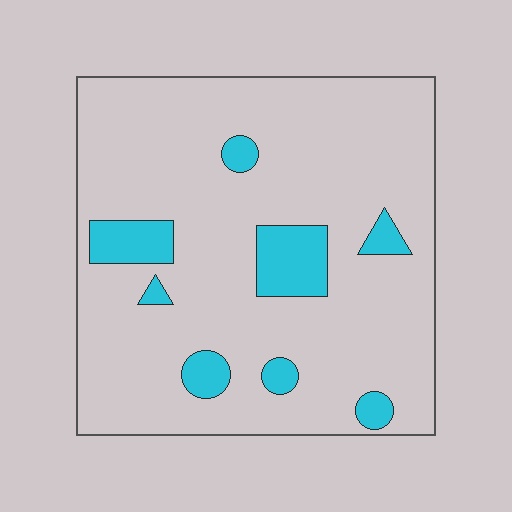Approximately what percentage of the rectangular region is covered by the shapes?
Approximately 15%.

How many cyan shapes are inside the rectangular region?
8.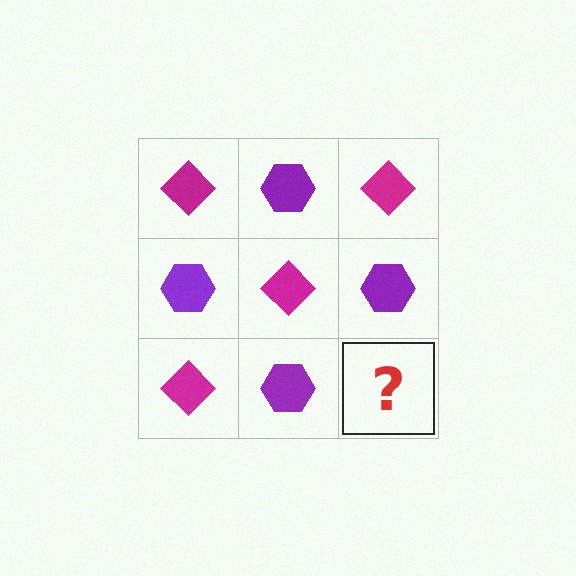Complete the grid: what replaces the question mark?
The question mark should be replaced with a magenta diamond.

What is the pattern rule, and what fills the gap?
The rule is that it alternates magenta diamond and purple hexagon in a checkerboard pattern. The gap should be filled with a magenta diamond.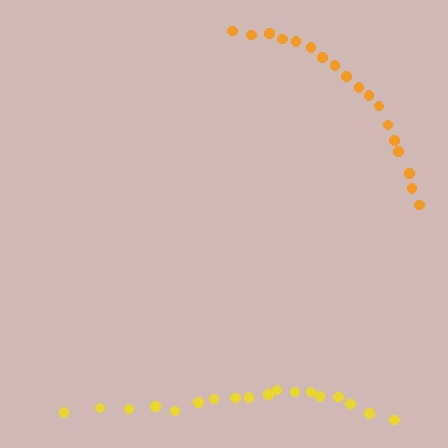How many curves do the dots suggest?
There are 2 distinct paths.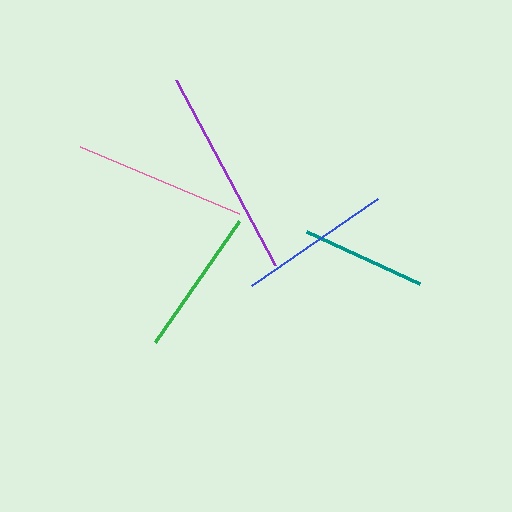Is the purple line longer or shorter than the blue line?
The purple line is longer than the blue line.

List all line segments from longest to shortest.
From longest to shortest: purple, pink, blue, green, teal.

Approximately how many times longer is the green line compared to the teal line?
The green line is approximately 1.2 times the length of the teal line.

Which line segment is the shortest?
The teal line is the shortest at approximately 124 pixels.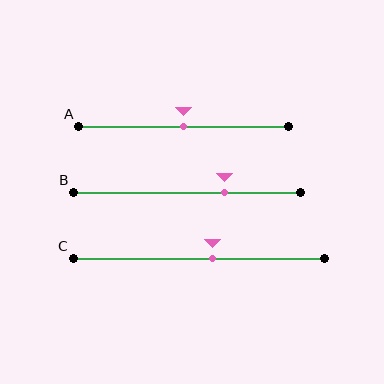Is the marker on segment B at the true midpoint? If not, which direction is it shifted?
No, the marker on segment B is shifted to the right by about 16% of the segment length.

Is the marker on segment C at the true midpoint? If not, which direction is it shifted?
No, the marker on segment C is shifted to the right by about 6% of the segment length.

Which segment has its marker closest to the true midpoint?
Segment A has its marker closest to the true midpoint.